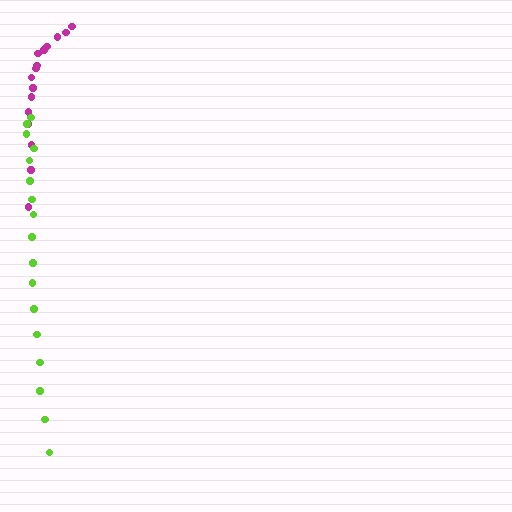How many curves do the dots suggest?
There are 2 distinct paths.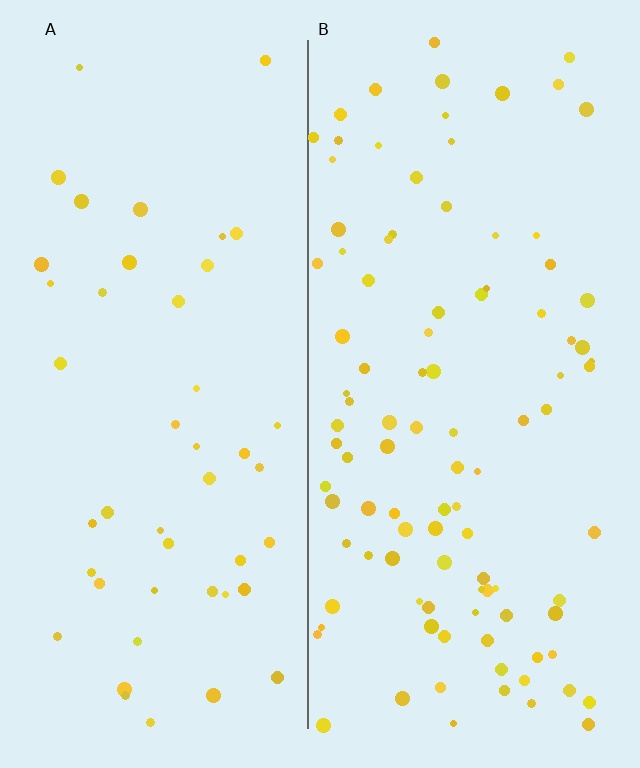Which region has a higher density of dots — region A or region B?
B (the right).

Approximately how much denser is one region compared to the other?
Approximately 2.2× — region B over region A.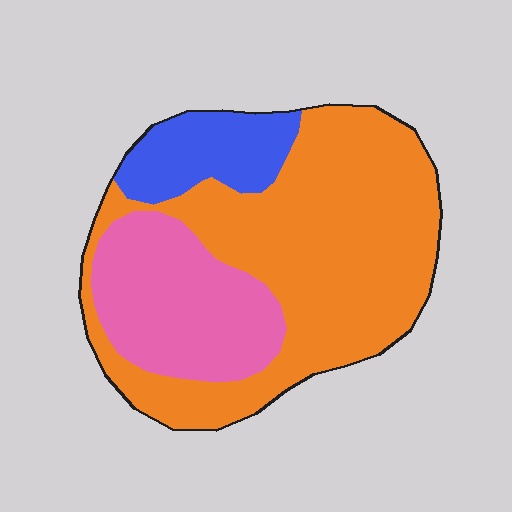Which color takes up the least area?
Blue, at roughly 15%.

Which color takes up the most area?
Orange, at roughly 60%.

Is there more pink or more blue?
Pink.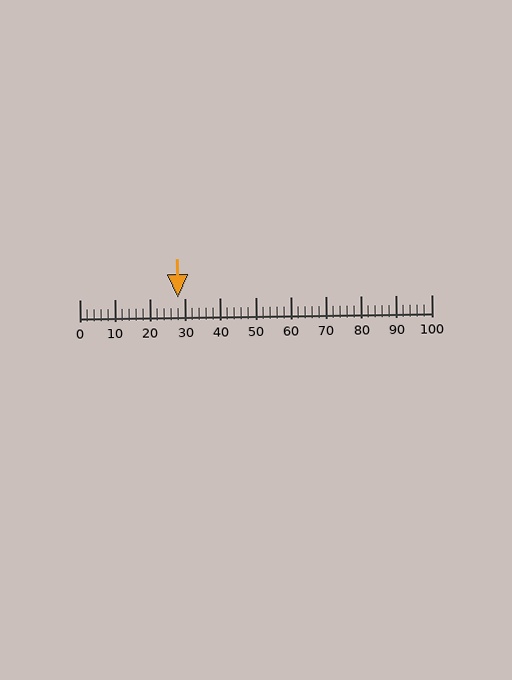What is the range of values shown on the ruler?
The ruler shows values from 0 to 100.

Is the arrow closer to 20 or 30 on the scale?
The arrow is closer to 30.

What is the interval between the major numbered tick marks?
The major tick marks are spaced 10 units apart.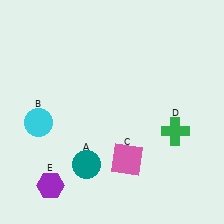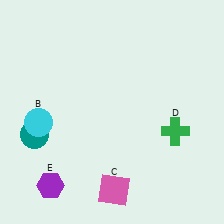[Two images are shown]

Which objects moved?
The objects that moved are: the teal circle (A), the pink square (C).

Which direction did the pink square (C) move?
The pink square (C) moved down.